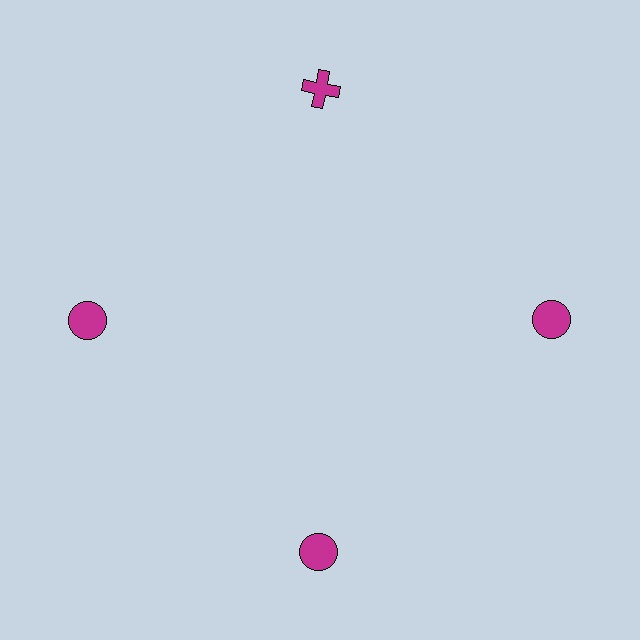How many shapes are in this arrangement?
There are 4 shapes arranged in a ring pattern.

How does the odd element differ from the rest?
It has a different shape: cross instead of circle.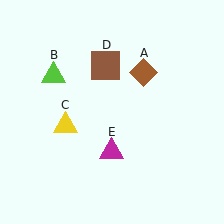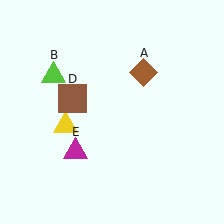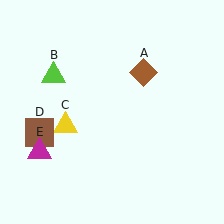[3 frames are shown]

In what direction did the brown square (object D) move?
The brown square (object D) moved down and to the left.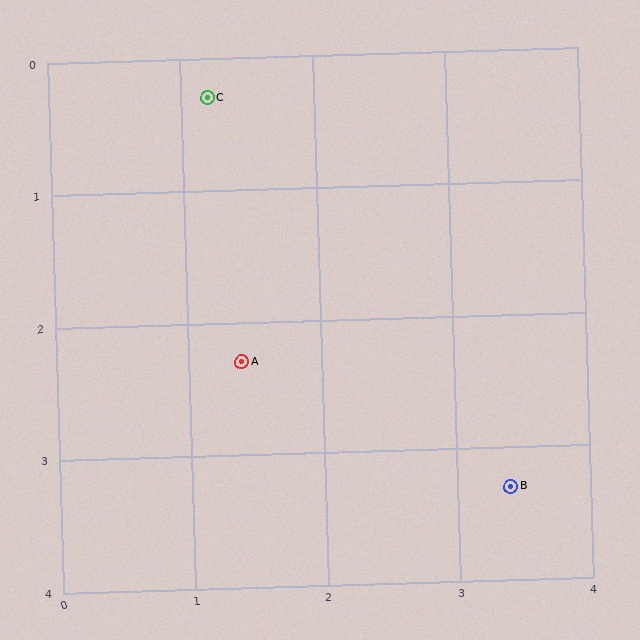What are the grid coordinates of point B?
Point B is at approximately (3.4, 3.3).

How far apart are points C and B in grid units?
Points C and B are about 3.7 grid units apart.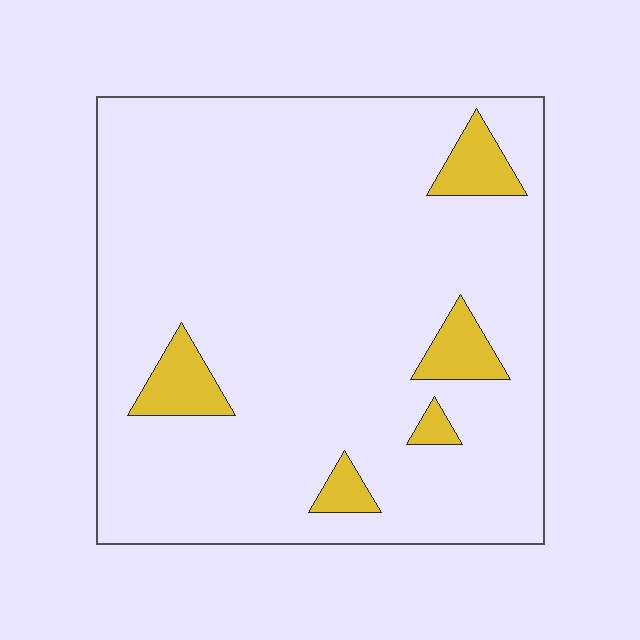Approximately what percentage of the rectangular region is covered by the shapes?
Approximately 10%.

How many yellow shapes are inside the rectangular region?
5.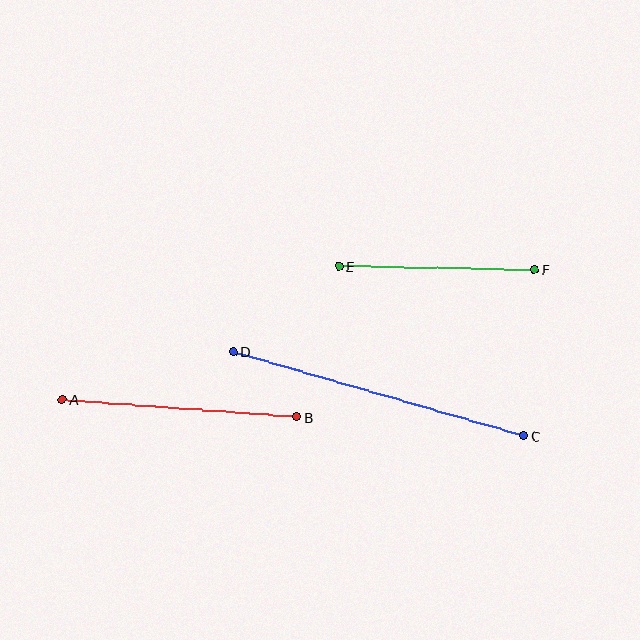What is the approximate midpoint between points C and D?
The midpoint is at approximately (378, 394) pixels.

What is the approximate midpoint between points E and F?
The midpoint is at approximately (437, 268) pixels.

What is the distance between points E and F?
The distance is approximately 195 pixels.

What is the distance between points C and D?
The distance is approximately 302 pixels.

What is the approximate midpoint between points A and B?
The midpoint is at approximately (180, 408) pixels.